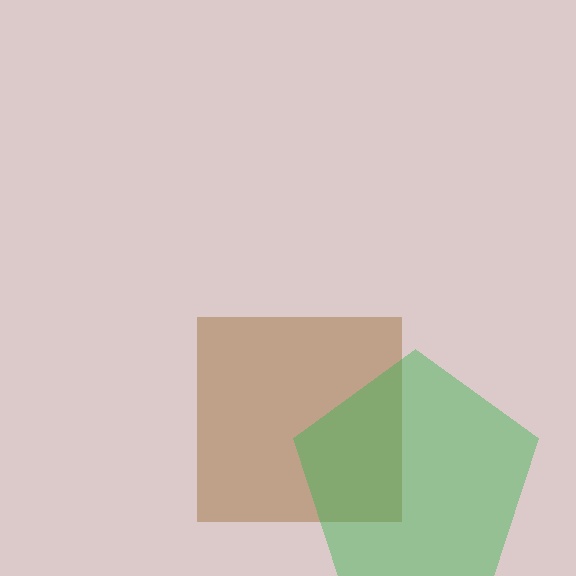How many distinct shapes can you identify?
There are 2 distinct shapes: a brown square, a green pentagon.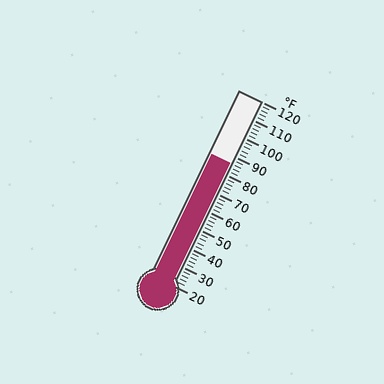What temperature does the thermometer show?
The thermometer shows approximately 86°F.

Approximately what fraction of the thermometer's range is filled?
The thermometer is filled to approximately 65% of its range.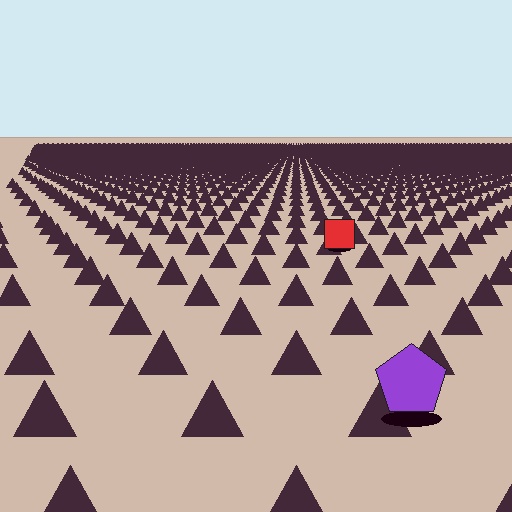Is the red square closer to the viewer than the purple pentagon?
No. The purple pentagon is closer — you can tell from the texture gradient: the ground texture is coarser near it.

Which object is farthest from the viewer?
The red square is farthest from the viewer. It appears smaller and the ground texture around it is denser.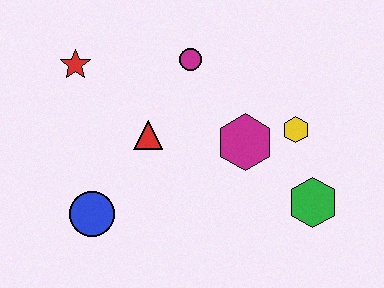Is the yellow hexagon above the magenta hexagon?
Yes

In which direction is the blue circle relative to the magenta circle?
The blue circle is below the magenta circle.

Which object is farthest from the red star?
The green hexagon is farthest from the red star.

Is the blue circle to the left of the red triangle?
Yes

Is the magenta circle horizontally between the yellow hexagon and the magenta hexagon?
No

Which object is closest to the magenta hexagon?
The yellow hexagon is closest to the magenta hexagon.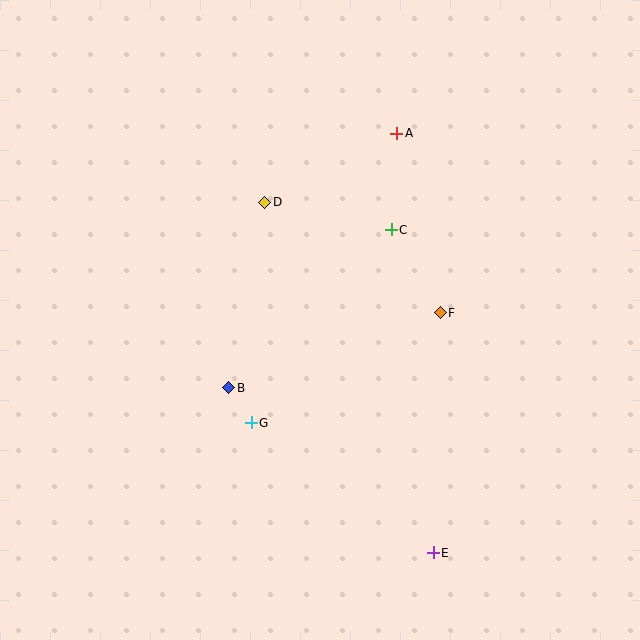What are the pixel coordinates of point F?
Point F is at (440, 313).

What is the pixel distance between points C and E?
The distance between C and E is 326 pixels.